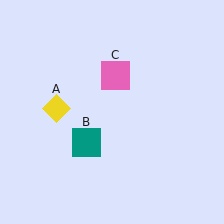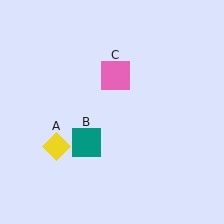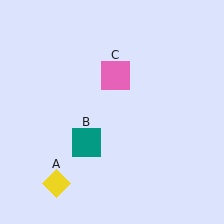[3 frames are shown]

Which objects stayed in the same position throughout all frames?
Teal square (object B) and pink square (object C) remained stationary.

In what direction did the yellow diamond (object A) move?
The yellow diamond (object A) moved down.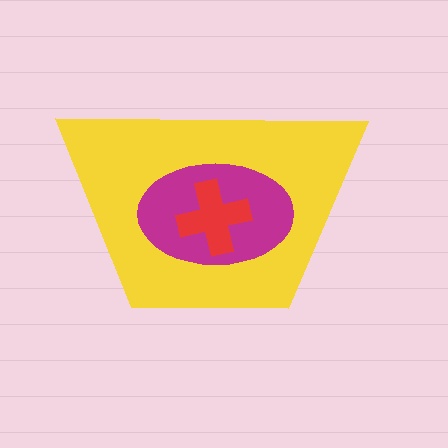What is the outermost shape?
The yellow trapezoid.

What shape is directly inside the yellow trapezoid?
The magenta ellipse.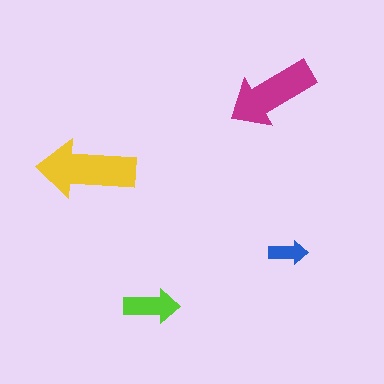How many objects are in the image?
There are 4 objects in the image.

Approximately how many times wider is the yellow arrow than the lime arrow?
About 1.5 times wider.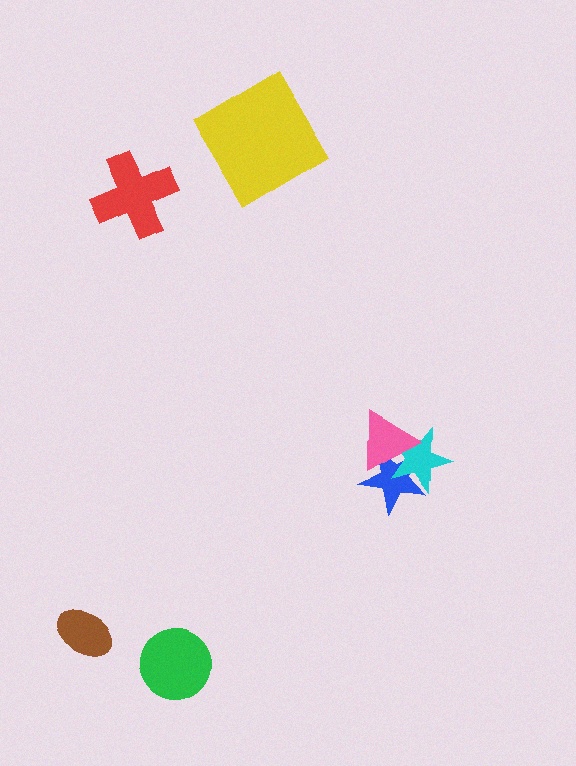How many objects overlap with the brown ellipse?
0 objects overlap with the brown ellipse.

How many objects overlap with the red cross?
0 objects overlap with the red cross.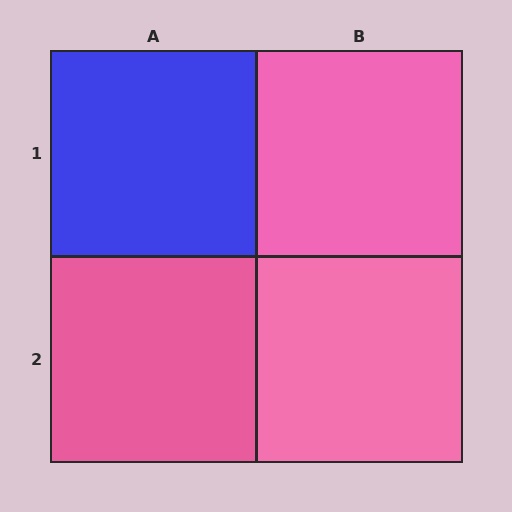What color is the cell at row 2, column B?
Pink.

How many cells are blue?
1 cell is blue.